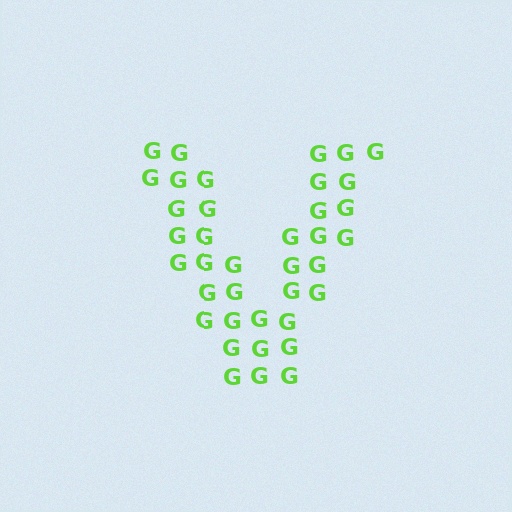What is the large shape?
The large shape is the letter V.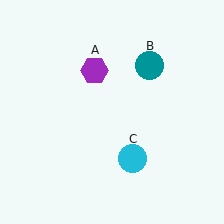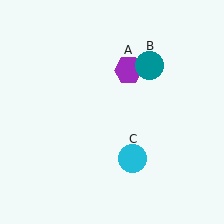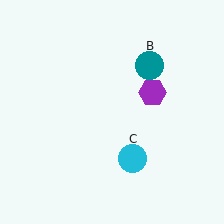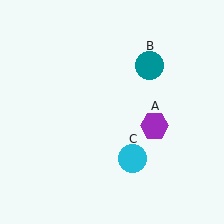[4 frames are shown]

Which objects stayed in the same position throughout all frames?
Teal circle (object B) and cyan circle (object C) remained stationary.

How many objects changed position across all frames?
1 object changed position: purple hexagon (object A).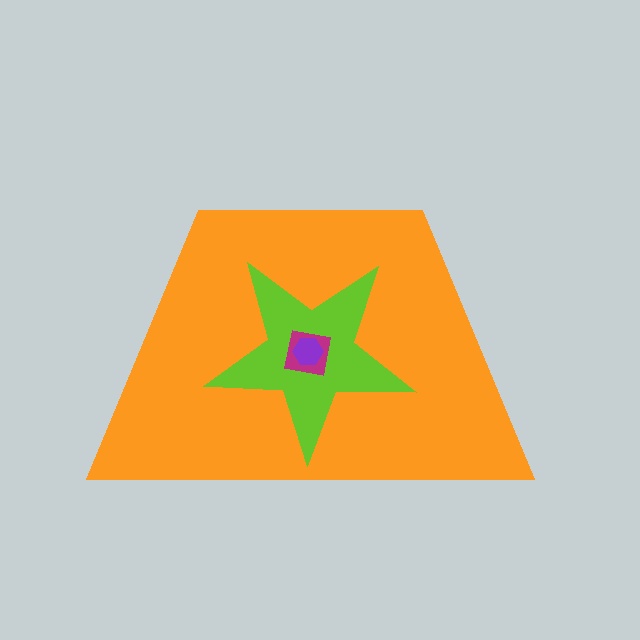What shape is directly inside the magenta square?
The purple hexagon.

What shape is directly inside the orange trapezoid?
The lime star.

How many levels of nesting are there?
4.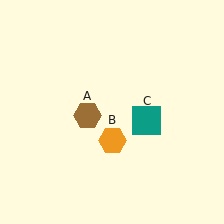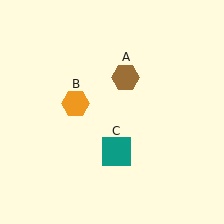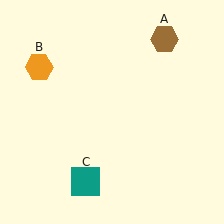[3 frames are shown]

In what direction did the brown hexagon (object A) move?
The brown hexagon (object A) moved up and to the right.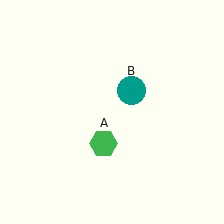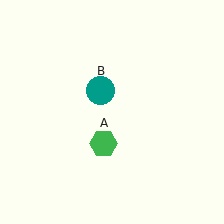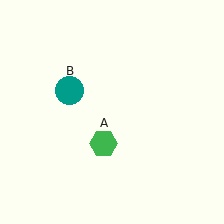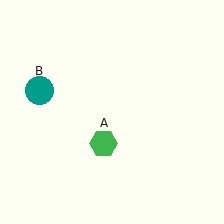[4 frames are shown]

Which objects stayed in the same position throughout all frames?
Green hexagon (object A) remained stationary.